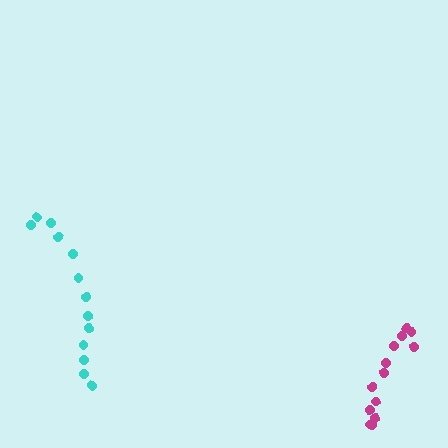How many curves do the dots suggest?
There are 2 distinct paths.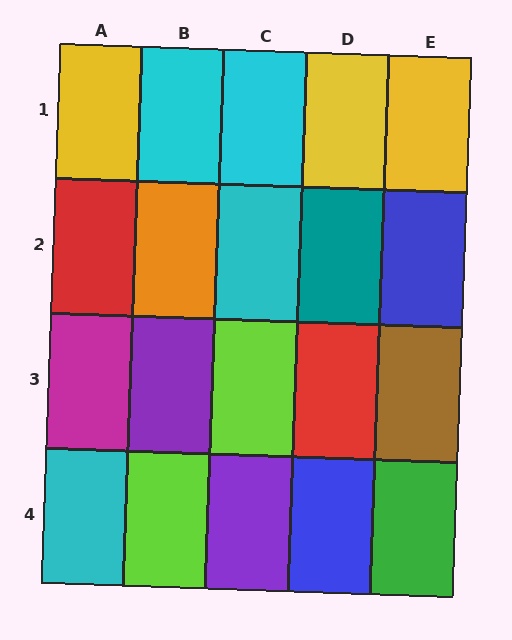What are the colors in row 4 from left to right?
Cyan, lime, purple, blue, green.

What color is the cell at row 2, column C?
Cyan.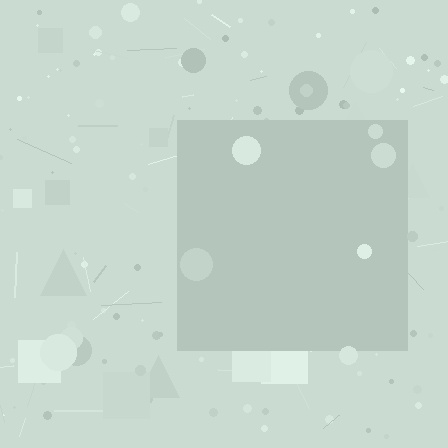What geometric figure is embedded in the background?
A square is embedded in the background.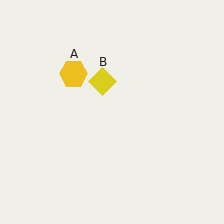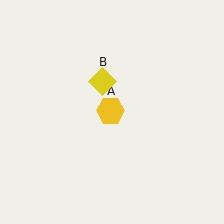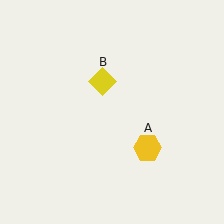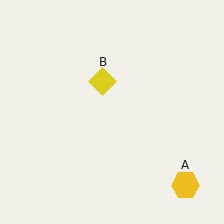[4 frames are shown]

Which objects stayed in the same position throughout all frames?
Yellow diamond (object B) remained stationary.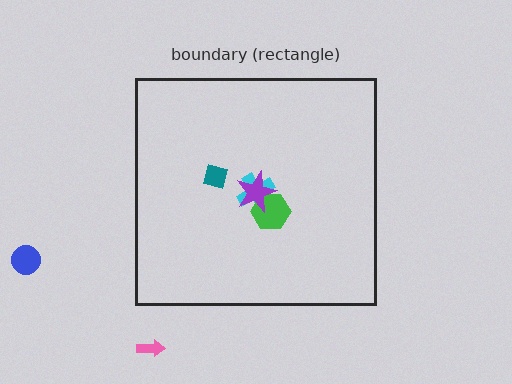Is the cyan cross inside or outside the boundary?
Inside.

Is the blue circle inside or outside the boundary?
Outside.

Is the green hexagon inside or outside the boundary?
Inside.